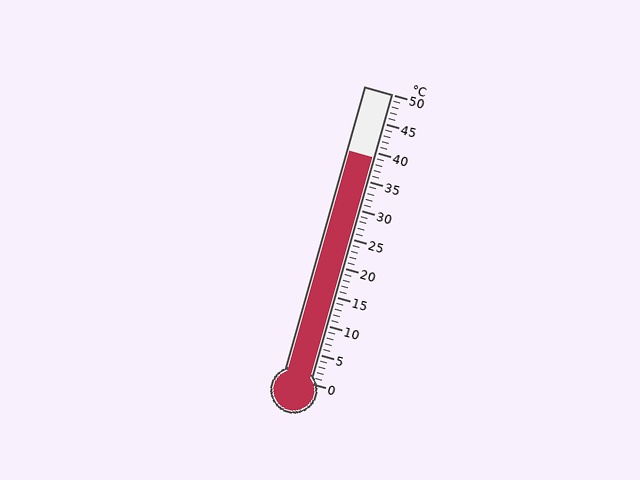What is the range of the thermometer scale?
The thermometer scale ranges from 0°C to 50°C.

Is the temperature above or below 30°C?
The temperature is above 30°C.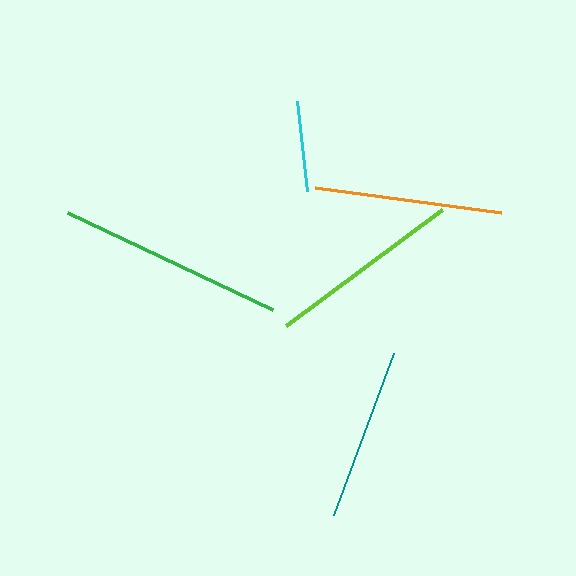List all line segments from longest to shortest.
From longest to shortest: green, lime, orange, teal, cyan.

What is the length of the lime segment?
The lime segment is approximately 195 pixels long.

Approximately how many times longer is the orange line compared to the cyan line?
The orange line is approximately 2.1 times the length of the cyan line.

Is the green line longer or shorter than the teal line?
The green line is longer than the teal line.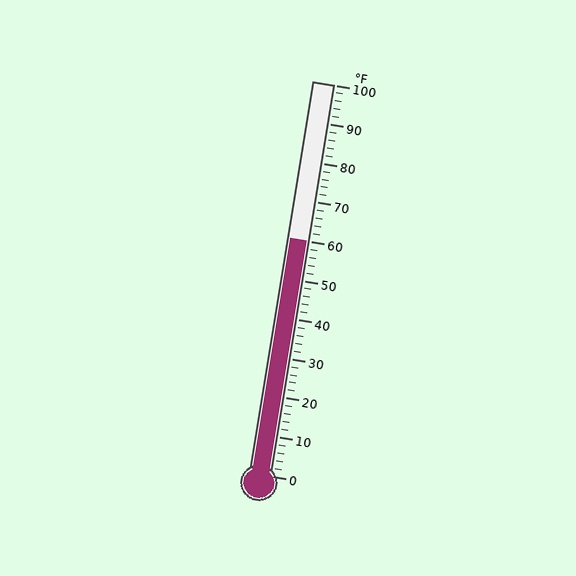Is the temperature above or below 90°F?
The temperature is below 90°F.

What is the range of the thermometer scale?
The thermometer scale ranges from 0°F to 100°F.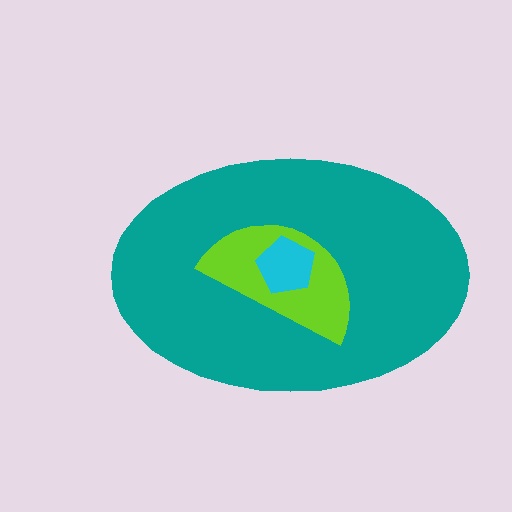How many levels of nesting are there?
3.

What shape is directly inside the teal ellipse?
The lime semicircle.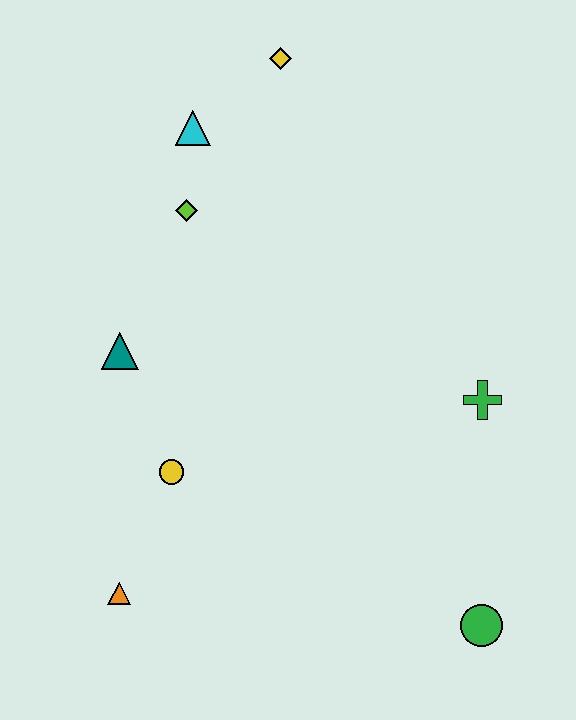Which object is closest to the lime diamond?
The cyan triangle is closest to the lime diamond.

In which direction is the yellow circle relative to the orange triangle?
The yellow circle is above the orange triangle.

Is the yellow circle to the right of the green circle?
No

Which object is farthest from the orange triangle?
The yellow diamond is farthest from the orange triangle.